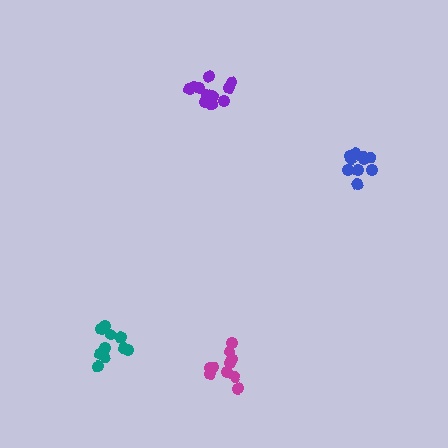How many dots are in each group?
Group 1: 10 dots, Group 2: 11 dots, Group 3: 10 dots, Group 4: 10 dots (41 total).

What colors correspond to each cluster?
The clusters are colored: magenta, purple, teal, blue.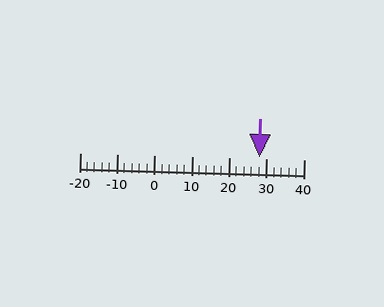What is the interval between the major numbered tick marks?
The major tick marks are spaced 10 units apart.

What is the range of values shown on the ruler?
The ruler shows values from -20 to 40.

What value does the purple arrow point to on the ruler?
The purple arrow points to approximately 28.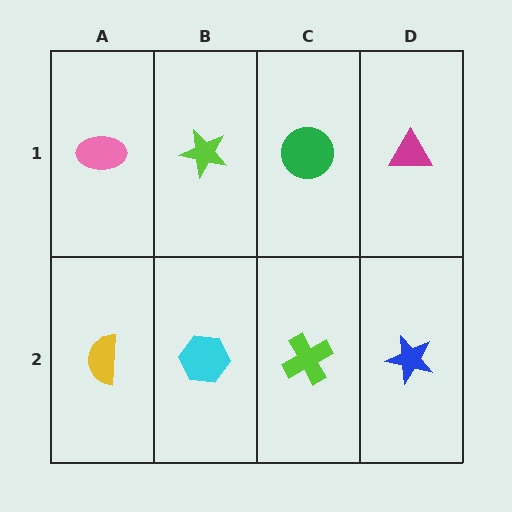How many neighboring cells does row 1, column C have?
3.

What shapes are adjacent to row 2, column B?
A lime star (row 1, column B), a yellow semicircle (row 2, column A), a lime cross (row 2, column C).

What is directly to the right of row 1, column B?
A green circle.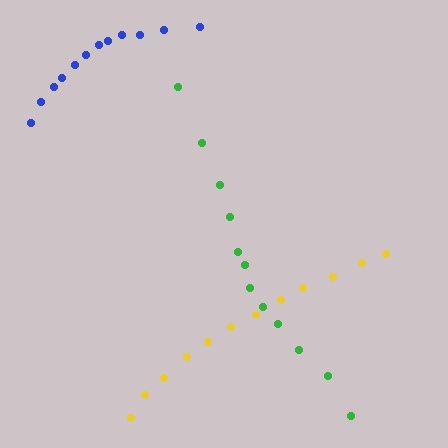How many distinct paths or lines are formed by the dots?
There are 3 distinct paths.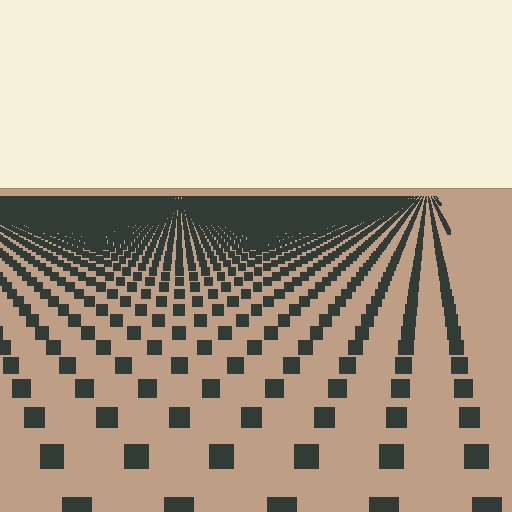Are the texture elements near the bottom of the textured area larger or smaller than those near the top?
Larger. Near the bottom, elements are closer to the viewer and appear at a bigger on-screen size.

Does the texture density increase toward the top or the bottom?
Density increases toward the top.